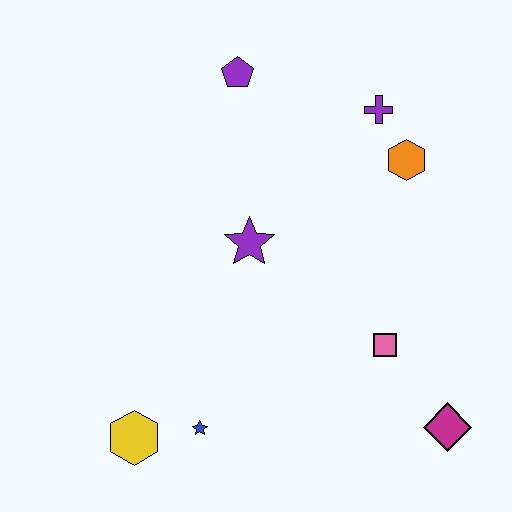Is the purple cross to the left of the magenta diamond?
Yes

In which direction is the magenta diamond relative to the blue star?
The magenta diamond is to the right of the blue star.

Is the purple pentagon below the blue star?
No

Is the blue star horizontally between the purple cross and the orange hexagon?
No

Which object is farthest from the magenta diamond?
The purple pentagon is farthest from the magenta diamond.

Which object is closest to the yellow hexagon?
The blue star is closest to the yellow hexagon.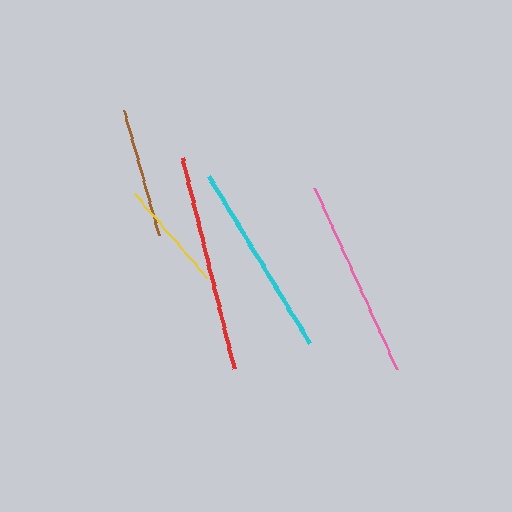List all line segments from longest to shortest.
From longest to shortest: red, pink, cyan, brown, yellow.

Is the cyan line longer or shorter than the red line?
The red line is longer than the cyan line.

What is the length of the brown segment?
The brown segment is approximately 129 pixels long.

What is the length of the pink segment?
The pink segment is approximately 199 pixels long.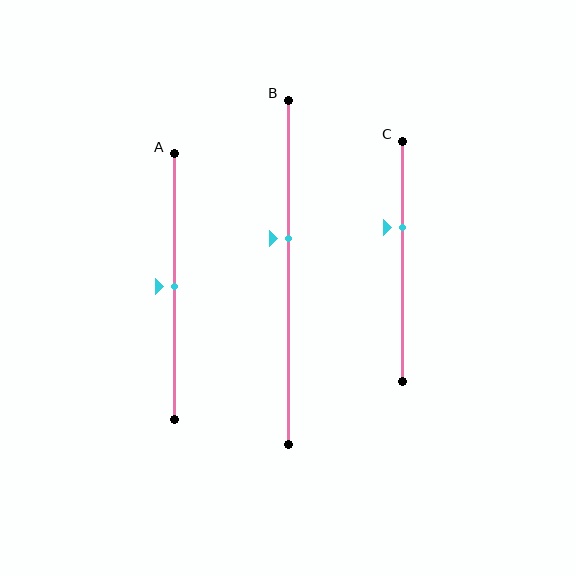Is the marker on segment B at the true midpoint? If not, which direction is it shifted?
No, the marker on segment B is shifted upward by about 10% of the segment length.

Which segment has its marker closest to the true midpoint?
Segment A has its marker closest to the true midpoint.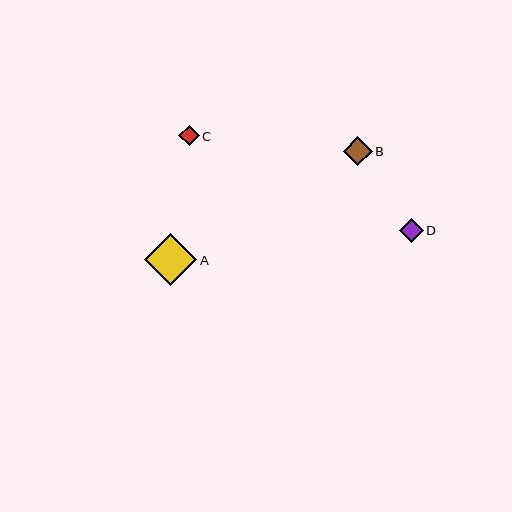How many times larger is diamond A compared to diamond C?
Diamond A is approximately 2.5 times the size of diamond C.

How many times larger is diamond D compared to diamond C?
Diamond D is approximately 1.1 times the size of diamond C.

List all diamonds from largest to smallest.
From largest to smallest: A, B, D, C.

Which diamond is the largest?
Diamond A is the largest with a size of approximately 52 pixels.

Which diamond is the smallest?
Diamond C is the smallest with a size of approximately 20 pixels.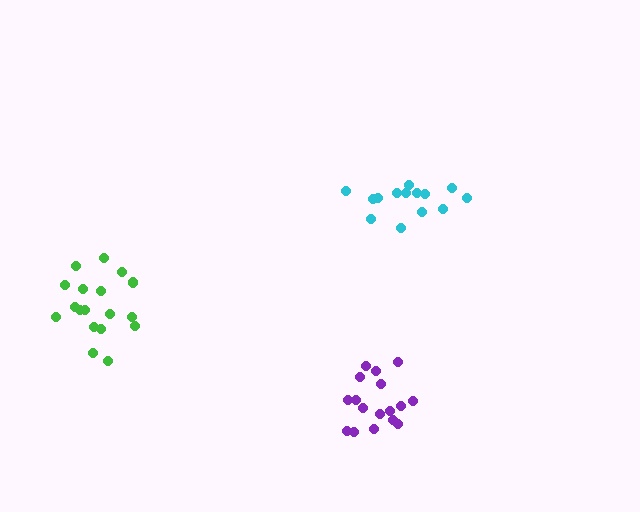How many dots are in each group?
Group 1: 17 dots, Group 2: 18 dots, Group 3: 14 dots (49 total).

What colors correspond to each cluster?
The clusters are colored: purple, green, cyan.